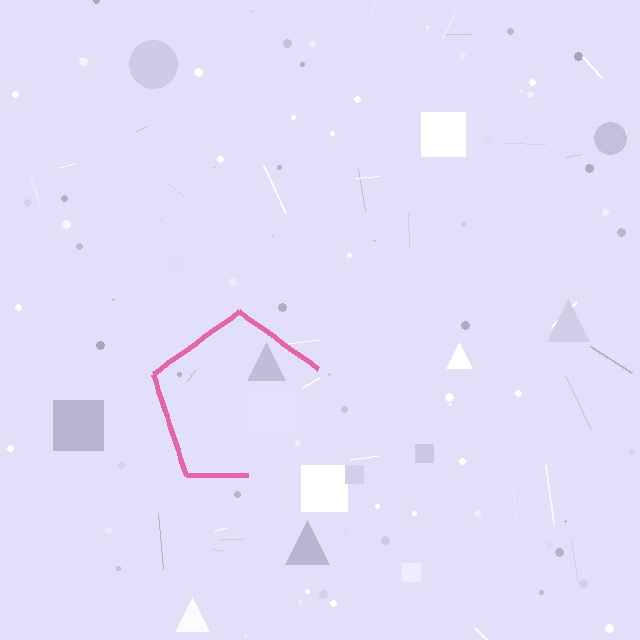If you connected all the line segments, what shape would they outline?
They would outline a pentagon.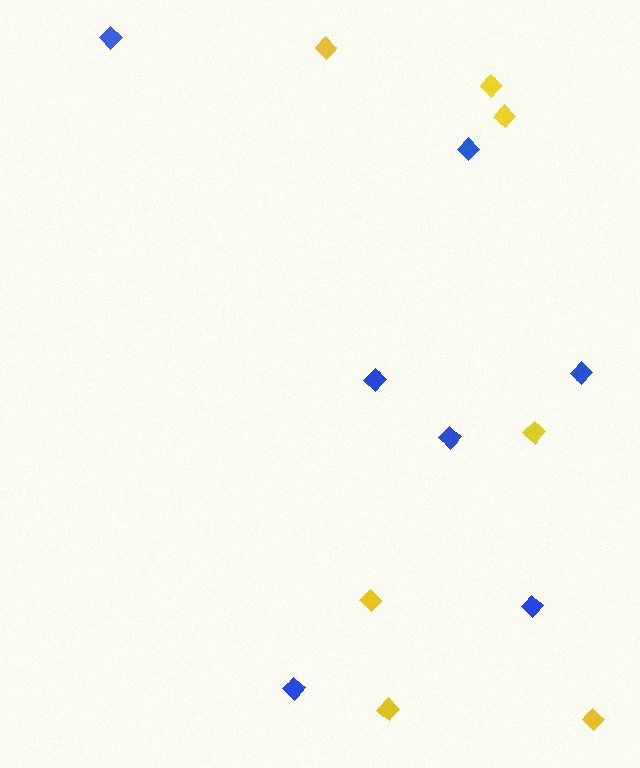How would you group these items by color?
There are 2 groups: one group of blue diamonds (7) and one group of yellow diamonds (7).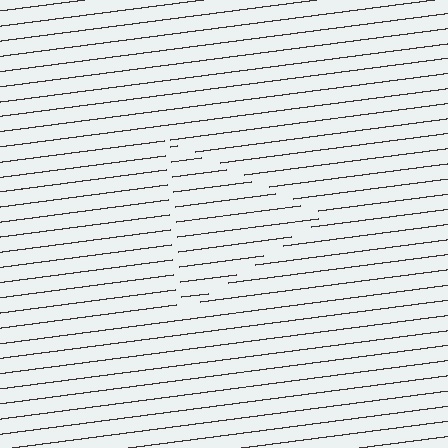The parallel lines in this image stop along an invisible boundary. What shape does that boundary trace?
An illusory triangle. The interior of the shape contains the same grating, shifted by half a period — the contour is defined by the phase discontinuity where line-ends from the inner and outer gratings abut.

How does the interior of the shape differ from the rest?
The interior of the shape contains the same grating, shifted by half a period — the contour is defined by the phase discontinuity where line-ends from the inner and outer gratings abut.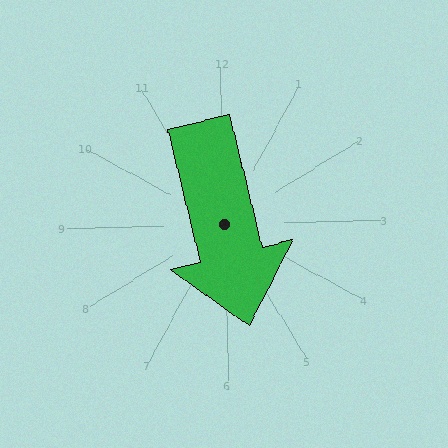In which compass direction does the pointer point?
South.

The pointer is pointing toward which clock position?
Roughly 6 o'clock.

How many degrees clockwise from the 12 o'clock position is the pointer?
Approximately 168 degrees.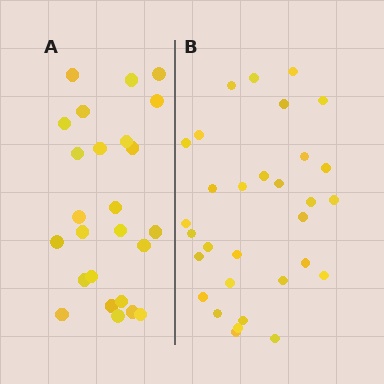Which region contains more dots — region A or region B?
Region B (the right region) has more dots.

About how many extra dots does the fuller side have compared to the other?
Region B has about 6 more dots than region A.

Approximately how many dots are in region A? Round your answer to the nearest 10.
About 20 dots. (The exact count is 25, which rounds to 20.)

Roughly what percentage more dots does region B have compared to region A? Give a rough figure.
About 25% more.